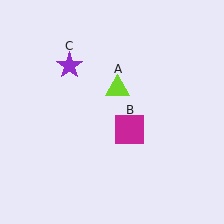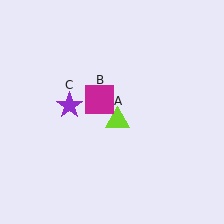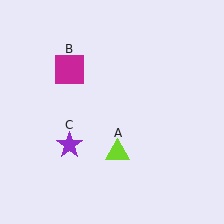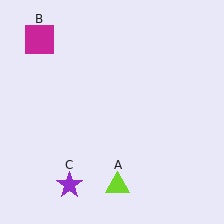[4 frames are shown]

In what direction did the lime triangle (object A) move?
The lime triangle (object A) moved down.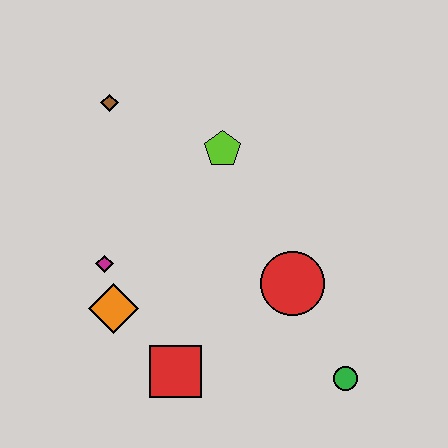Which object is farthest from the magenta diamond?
The green circle is farthest from the magenta diamond.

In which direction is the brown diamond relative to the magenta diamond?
The brown diamond is above the magenta diamond.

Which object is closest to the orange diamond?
The magenta diamond is closest to the orange diamond.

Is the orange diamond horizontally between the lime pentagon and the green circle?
No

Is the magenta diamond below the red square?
No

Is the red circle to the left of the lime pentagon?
No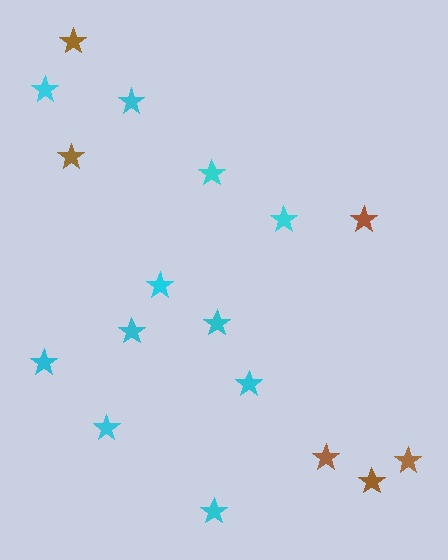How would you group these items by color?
There are 2 groups: one group of brown stars (6) and one group of cyan stars (11).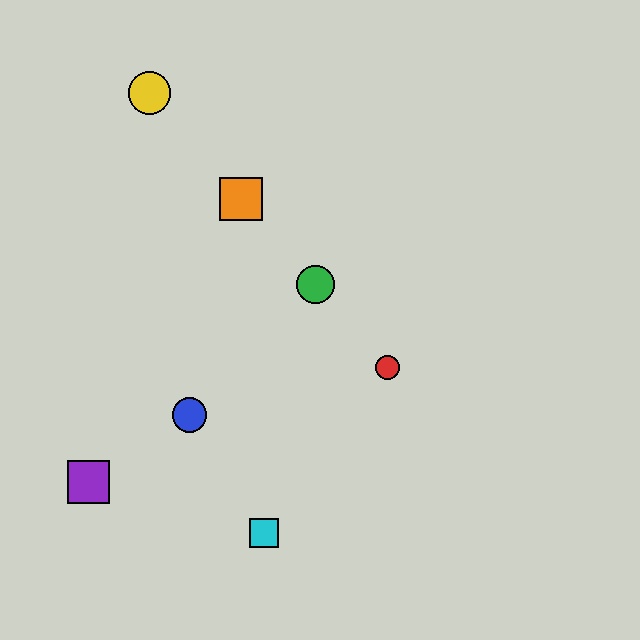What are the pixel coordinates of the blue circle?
The blue circle is at (189, 415).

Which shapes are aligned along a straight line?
The red circle, the green circle, the yellow circle, the orange square are aligned along a straight line.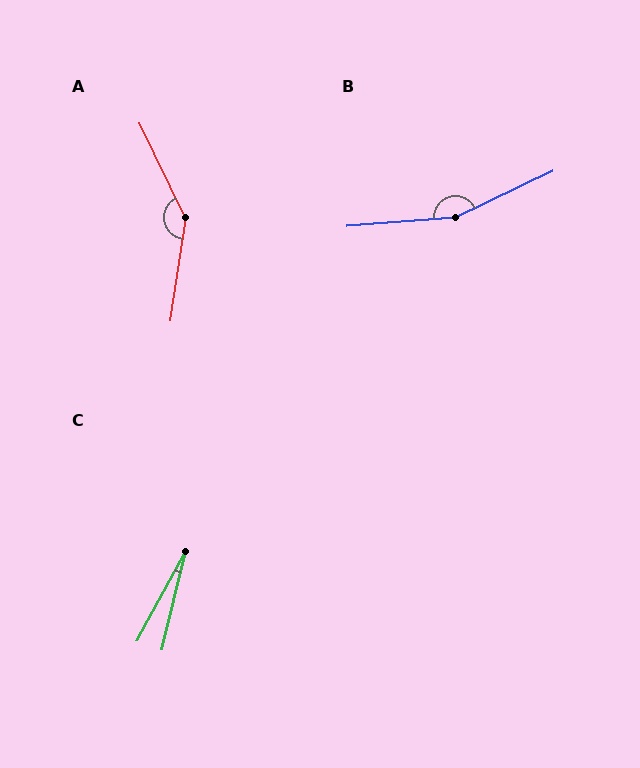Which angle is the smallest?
C, at approximately 15 degrees.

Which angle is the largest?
B, at approximately 159 degrees.